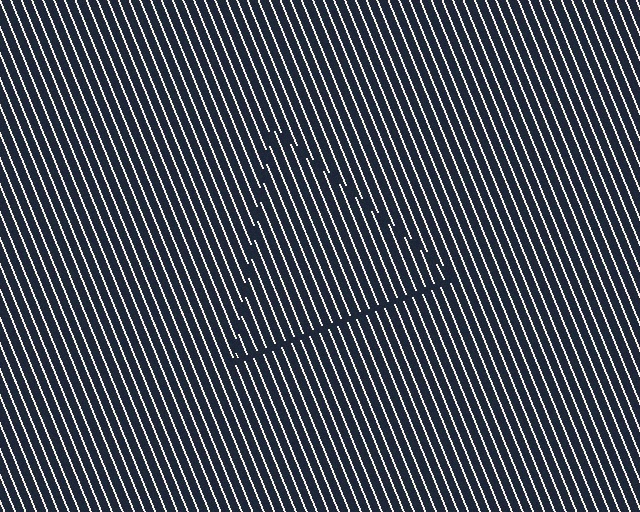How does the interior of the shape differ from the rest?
The interior of the shape contains the same grating, shifted by half a period — the contour is defined by the phase discontinuity where line-ends from the inner and outer gratings abut.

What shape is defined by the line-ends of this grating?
An illusory triangle. The interior of the shape contains the same grating, shifted by half a period — the contour is defined by the phase discontinuity where line-ends from the inner and outer gratings abut.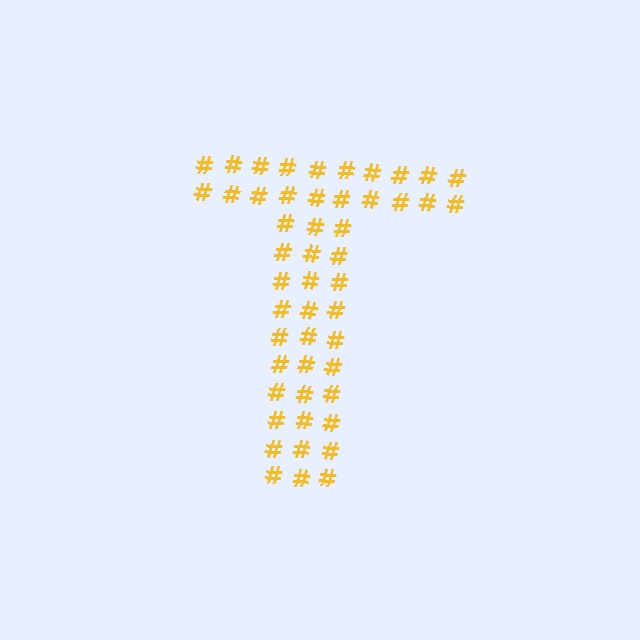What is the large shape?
The large shape is the letter T.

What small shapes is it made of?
It is made of small hash symbols.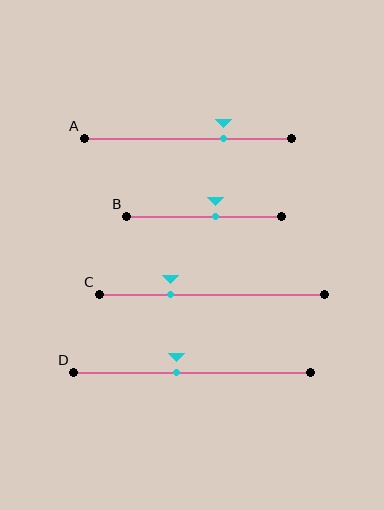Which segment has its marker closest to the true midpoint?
Segment D has its marker closest to the true midpoint.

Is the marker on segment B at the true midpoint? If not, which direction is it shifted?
No, the marker on segment B is shifted to the right by about 7% of the segment length.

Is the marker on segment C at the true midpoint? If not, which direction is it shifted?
No, the marker on segment C is shifted to the left by about 18% of the segment length.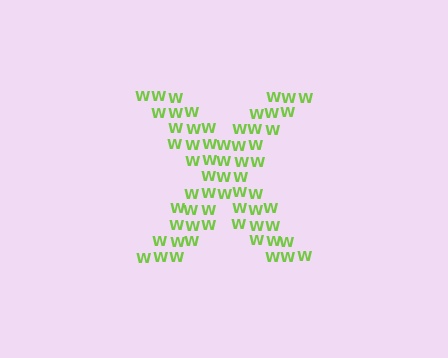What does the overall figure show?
The overall figure shows the letter X.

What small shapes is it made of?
It is made of small letter W's.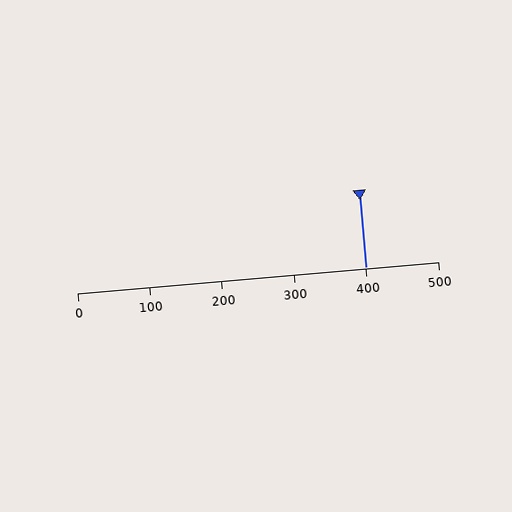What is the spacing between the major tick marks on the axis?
The major ticks are spaced 100 apart.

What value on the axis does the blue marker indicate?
The marker indicates approximately 400.